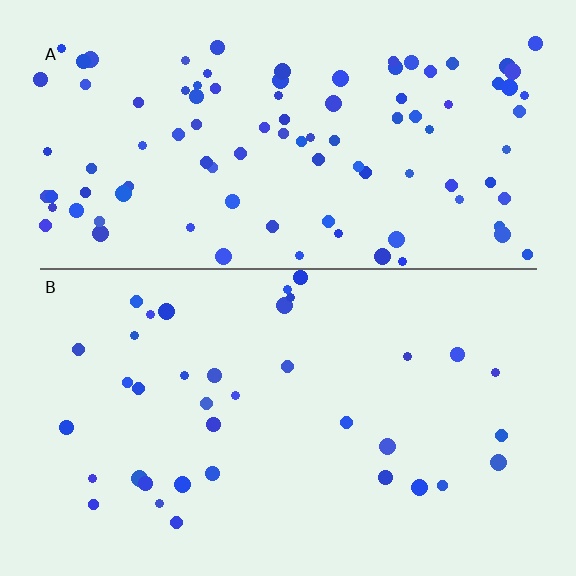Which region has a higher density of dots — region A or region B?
A (the top).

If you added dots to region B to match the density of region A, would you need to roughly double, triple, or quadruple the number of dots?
Approximately triple.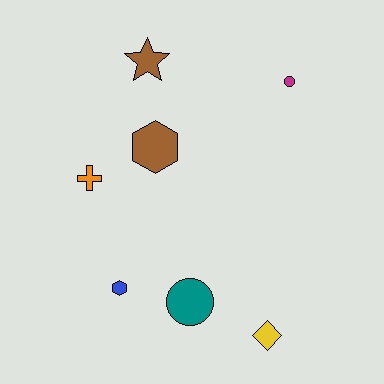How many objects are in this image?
There are 7 objects.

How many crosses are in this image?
There is 1 cross.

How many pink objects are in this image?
There are no pink objects.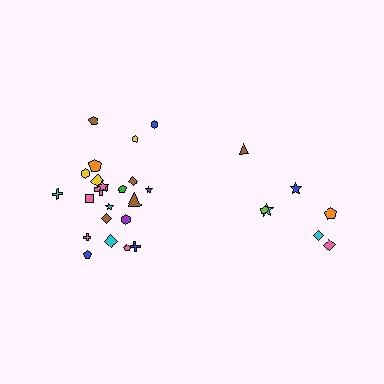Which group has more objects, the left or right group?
The left group.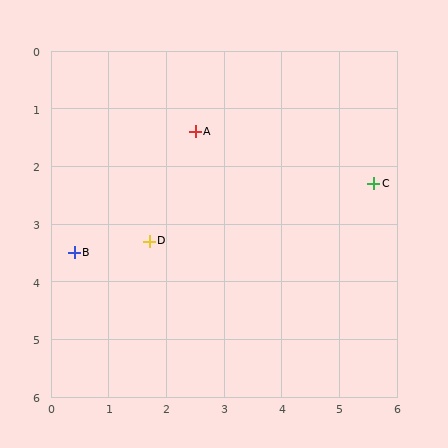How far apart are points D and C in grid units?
Points D and C are about 4.0 grid units apart.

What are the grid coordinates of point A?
Point A is at approximately (2.5, 1.4).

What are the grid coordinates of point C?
Point C is at approximately (5.6, 2.3).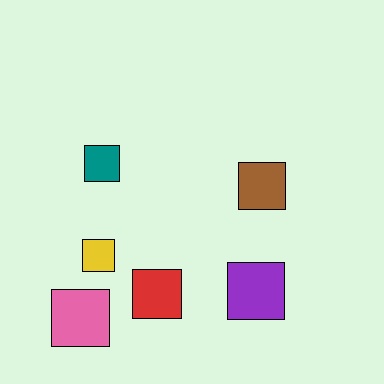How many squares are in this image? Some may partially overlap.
There are 6 squares.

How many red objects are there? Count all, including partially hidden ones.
There is 1 red object.